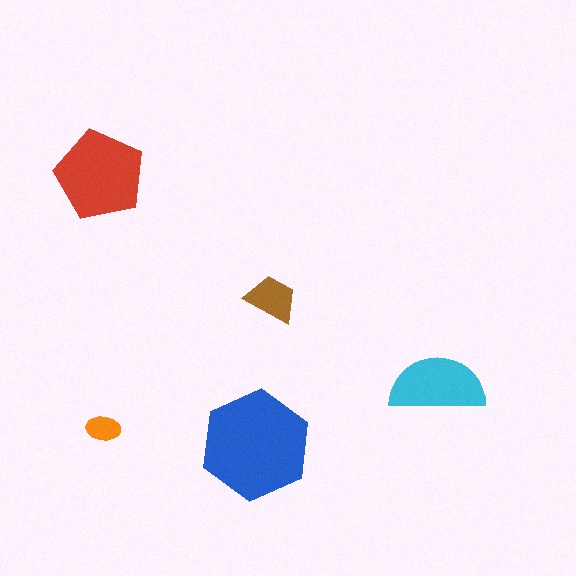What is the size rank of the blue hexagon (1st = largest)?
1st.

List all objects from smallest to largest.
The orange ellipse, the brown trapezoid, the cyan semicircle, the red pentagon, the blue hexagon.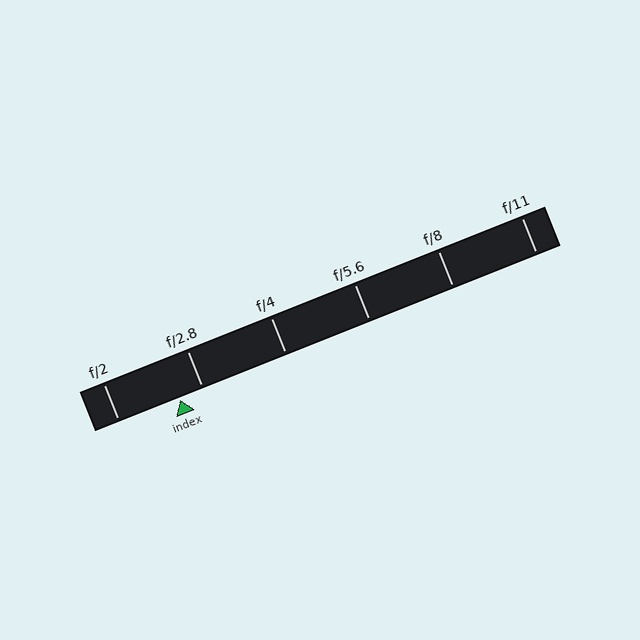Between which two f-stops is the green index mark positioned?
The index mark is between f/2 and f/2.8.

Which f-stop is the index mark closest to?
The index mark is closest to f/2.8.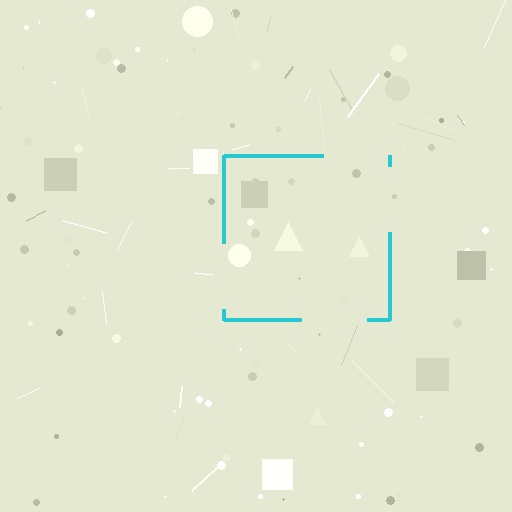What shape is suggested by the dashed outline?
The dashed outline suggests a square.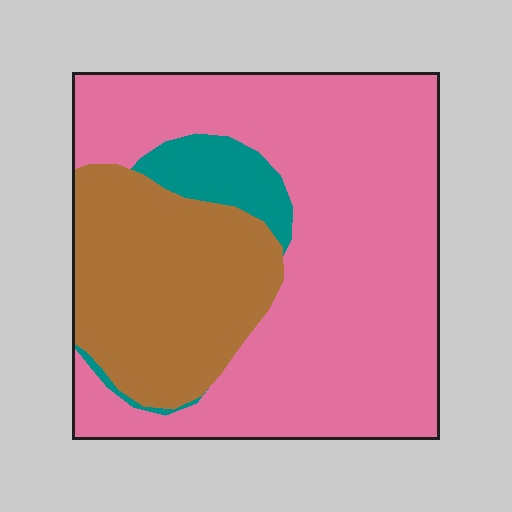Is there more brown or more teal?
Brown.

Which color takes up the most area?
Pink, at roughly 65%.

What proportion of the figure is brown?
Brown covers roughly 30% of the figure.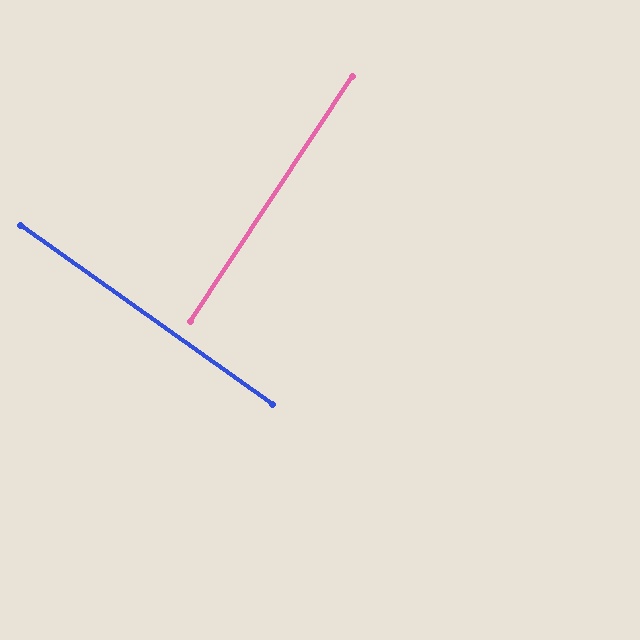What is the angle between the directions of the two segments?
Approximately 88 degrees.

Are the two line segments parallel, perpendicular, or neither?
Perpendicular — they meet at approximately 88°.